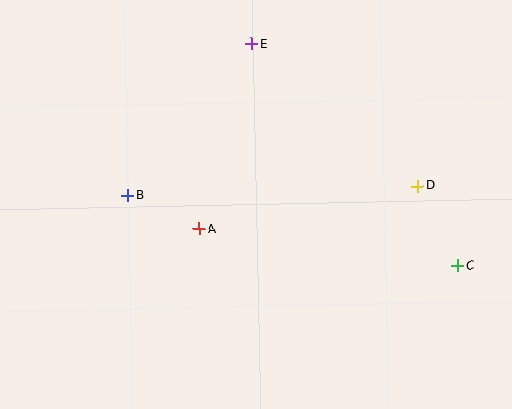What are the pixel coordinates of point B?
Point B is at (128, 195).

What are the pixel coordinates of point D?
Point D is at (418, 186).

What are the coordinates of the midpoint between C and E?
The midpoint between C and E is at (355, 155).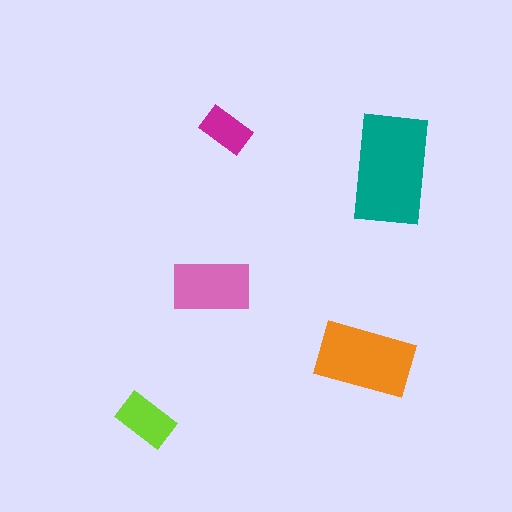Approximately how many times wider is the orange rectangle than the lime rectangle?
About 1.5 times wider.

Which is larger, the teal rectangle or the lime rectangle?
The teal one.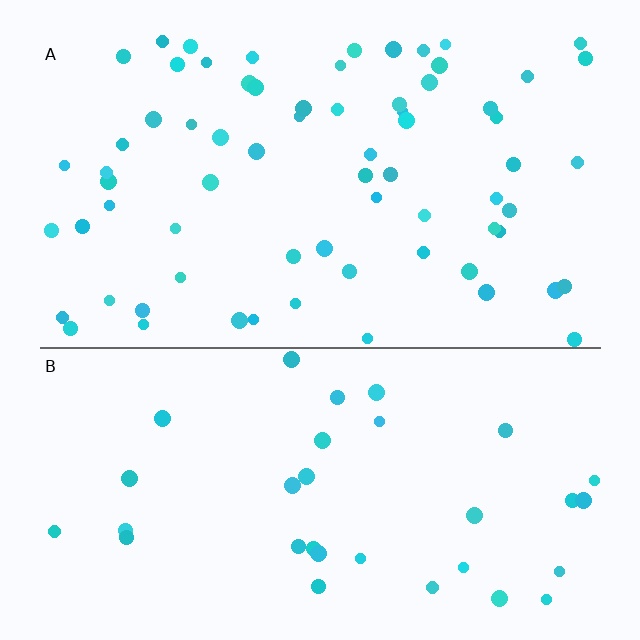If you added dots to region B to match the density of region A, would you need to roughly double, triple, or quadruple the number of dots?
Approximately double.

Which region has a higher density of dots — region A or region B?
A (the top).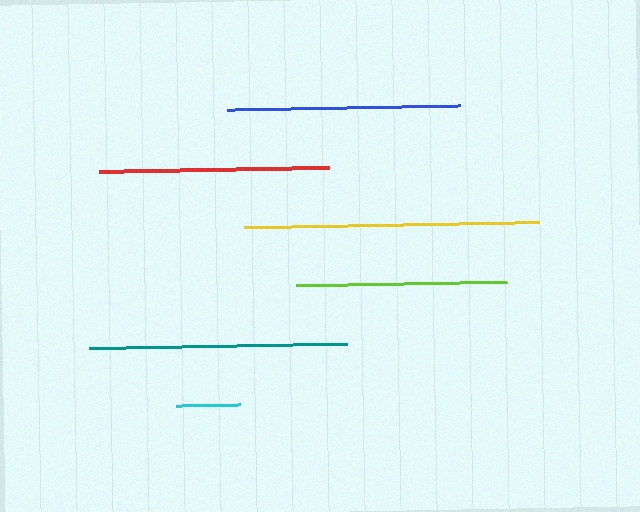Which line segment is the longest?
The yellow line is the longest at approximately 294 pixels.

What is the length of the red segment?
The red segment is approximately 230 pixels long.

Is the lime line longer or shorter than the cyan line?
The lime line is longer than the cyan line.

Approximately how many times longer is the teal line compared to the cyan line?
The teal line is approximately 4.0 times the length of the cyan line.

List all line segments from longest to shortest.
From longest to shortest: yellow, teal, blue, red, lime, cyan.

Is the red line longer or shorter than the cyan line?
The red line is longer than the cyan line.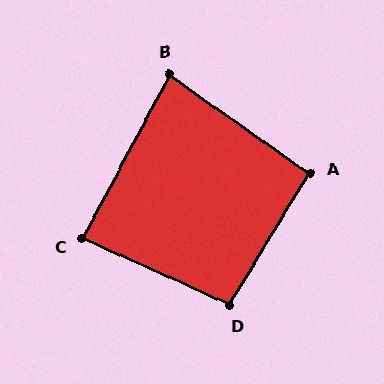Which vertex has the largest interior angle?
D, at approximately 97 degrees.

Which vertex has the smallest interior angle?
B, at approximately 83 degrees.